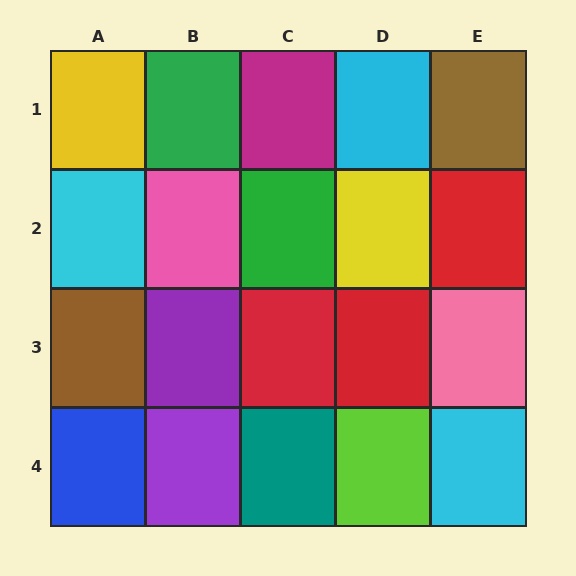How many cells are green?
2 cells are green.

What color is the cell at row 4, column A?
Blue.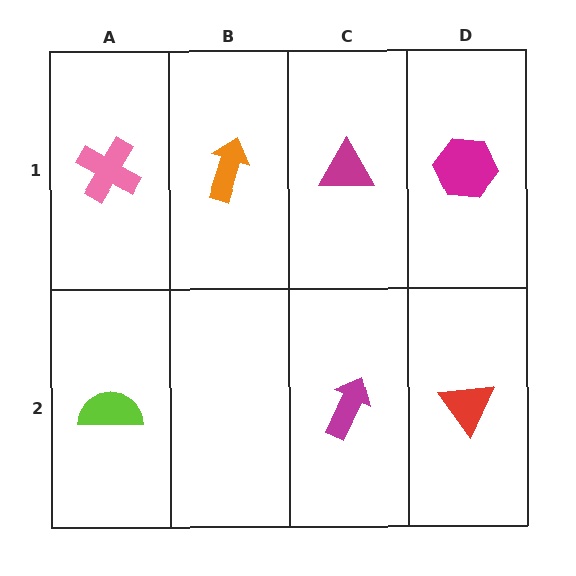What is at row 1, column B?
An orange arrow.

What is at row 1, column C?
A magenta triangle.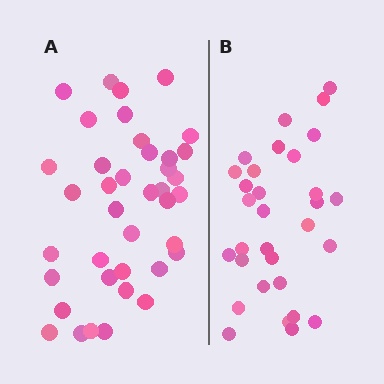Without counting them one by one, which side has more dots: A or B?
Region A (the left region) has more dots.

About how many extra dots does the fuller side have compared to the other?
Region A has roughly 8 or so more dots than region B.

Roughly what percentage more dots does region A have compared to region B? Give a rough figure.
About 25% more.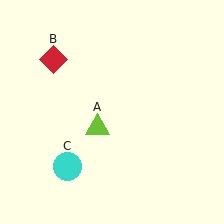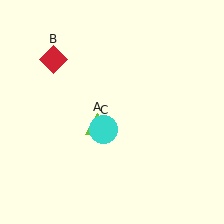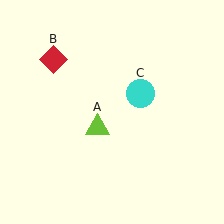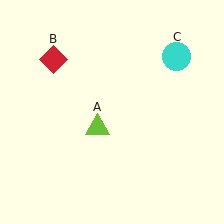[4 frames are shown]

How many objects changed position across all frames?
1 object changed position: cyan circle (object C).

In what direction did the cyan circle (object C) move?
The cyan circle (object C) moved up and to the right.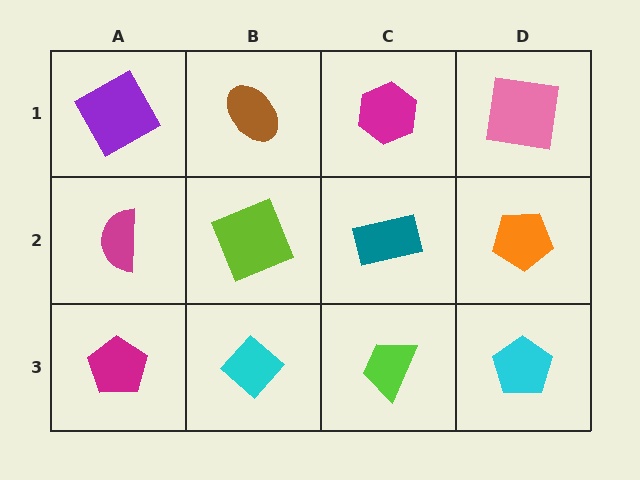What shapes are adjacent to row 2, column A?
A purple square (row 1, column A), a magenta pentagon (row 3, column A), a lime square (row 2, column B).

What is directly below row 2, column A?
A magenta pentagon.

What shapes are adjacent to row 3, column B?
A lime square (row 2, column B), a magenta pentagon (row 3, column A), a lime trapezoid (row 3, column C).